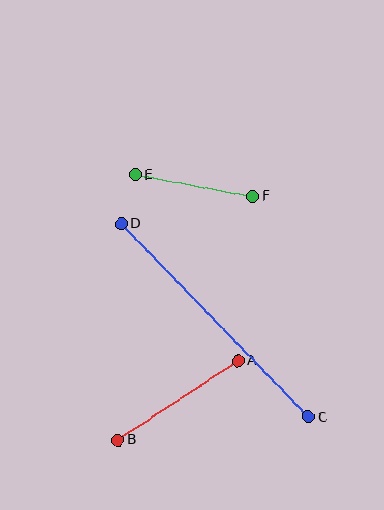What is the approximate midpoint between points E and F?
The midpoint is at approximately (194, 185) pixels.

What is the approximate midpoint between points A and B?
The midpoint is at approximately (178, 400) pixels.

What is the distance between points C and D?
The distance is approximately 269 pixels.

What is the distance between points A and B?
The distance is approximately 143 pixels.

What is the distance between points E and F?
The distance is approximately 119 pixels.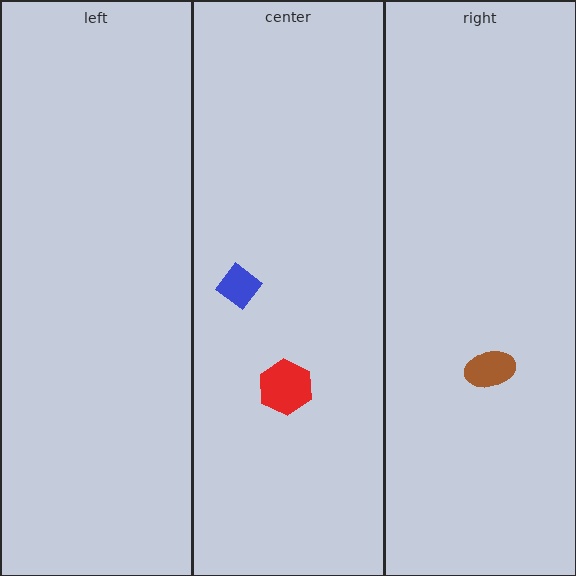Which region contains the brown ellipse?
The right region.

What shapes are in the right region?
The brown ellipse.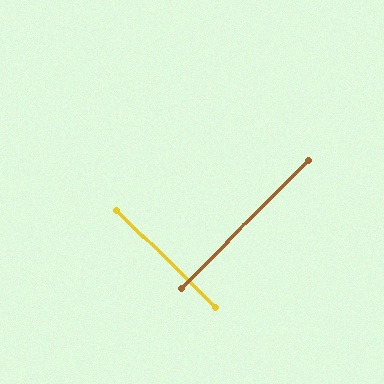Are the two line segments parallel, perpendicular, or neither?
Perpendicular — they meet at approximately 90°.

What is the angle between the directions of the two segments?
Approximately 90 degrees.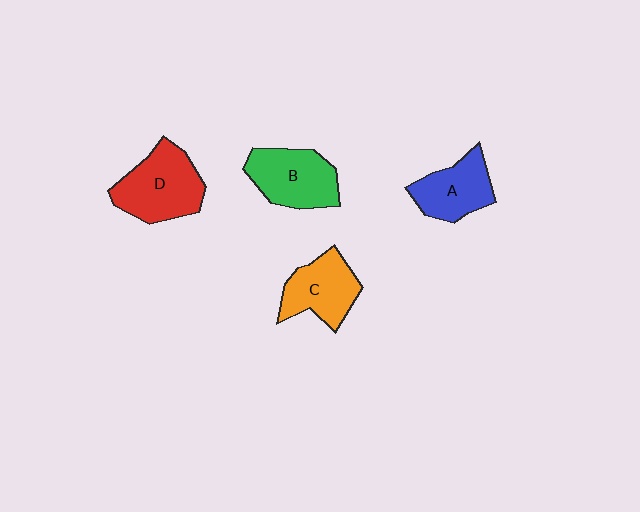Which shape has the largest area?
Shape D (red).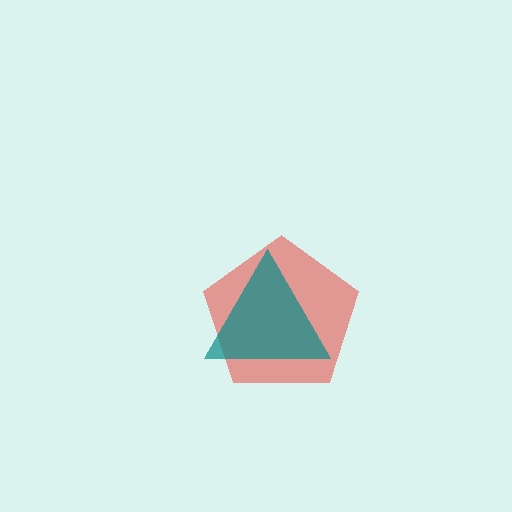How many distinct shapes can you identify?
There are 2 distinct shapes: a red pentagon, a teal triangle.